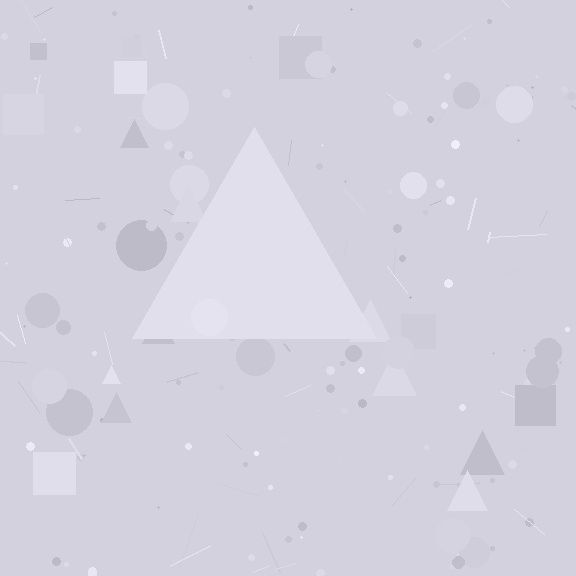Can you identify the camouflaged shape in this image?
The camouflaged shape is a triangle.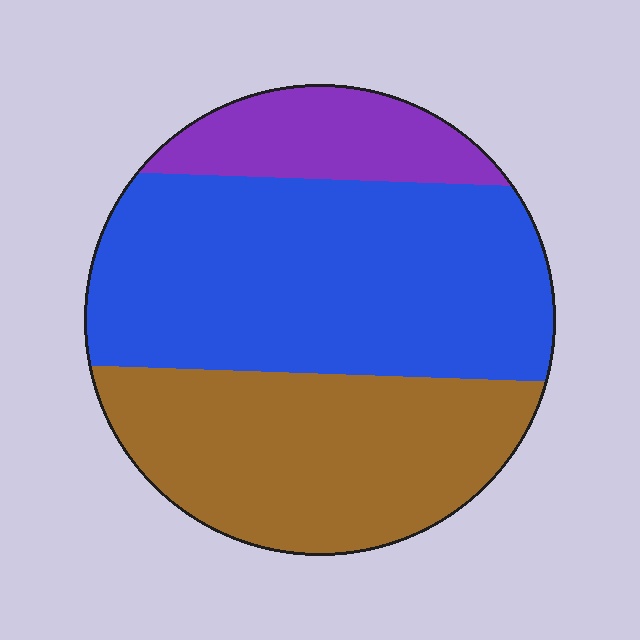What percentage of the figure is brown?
Brown covers 36% of the figure.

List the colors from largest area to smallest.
From largest to smallest: blue, brown, purple.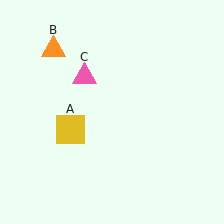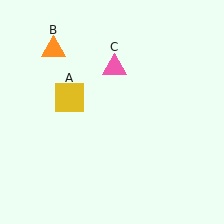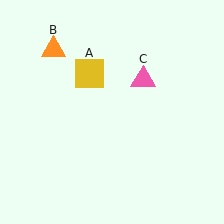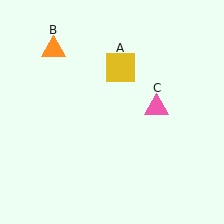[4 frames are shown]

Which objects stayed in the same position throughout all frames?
Orange triangle (object B) remained stationary.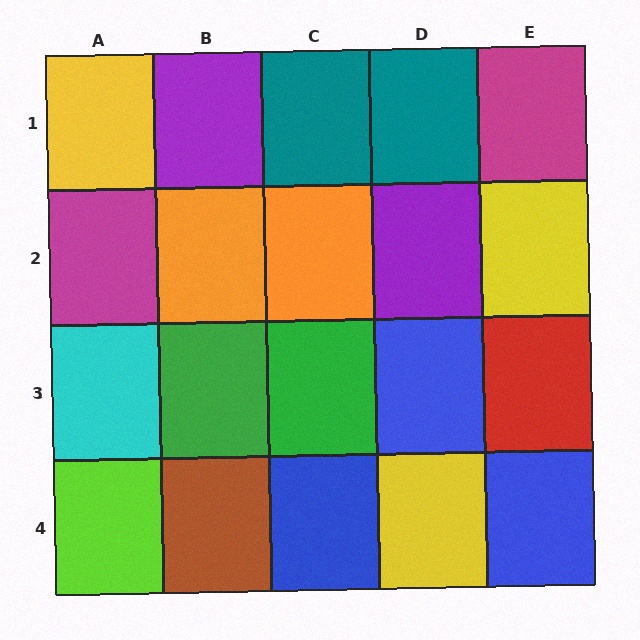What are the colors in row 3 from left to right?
Cyan, green, green, blue, red.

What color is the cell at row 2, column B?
Orange.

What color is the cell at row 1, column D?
Teal.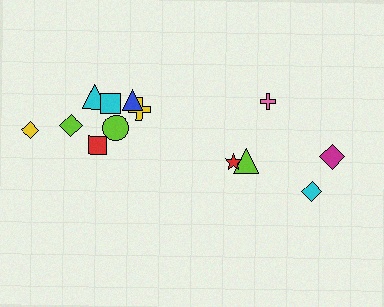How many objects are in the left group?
There are 8 objects.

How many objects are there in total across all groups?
There are 13 objects.